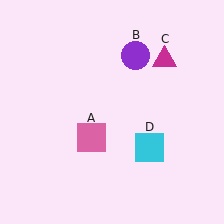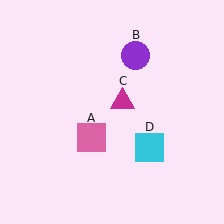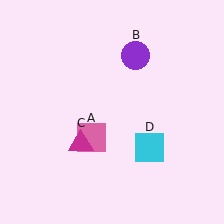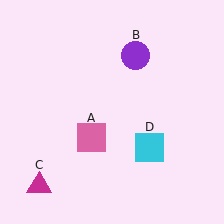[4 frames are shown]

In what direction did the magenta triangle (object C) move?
The magenta triangle (object C) moved down and to the left.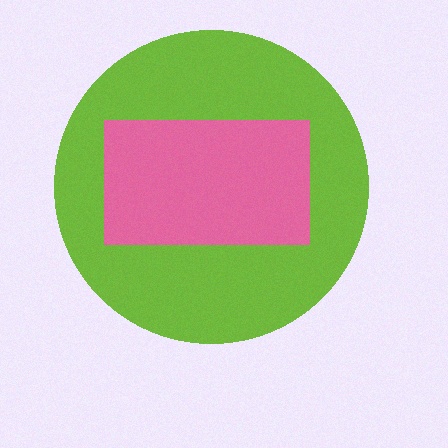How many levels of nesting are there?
2.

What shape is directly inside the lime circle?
The pink rectangle.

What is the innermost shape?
The pink rectangle.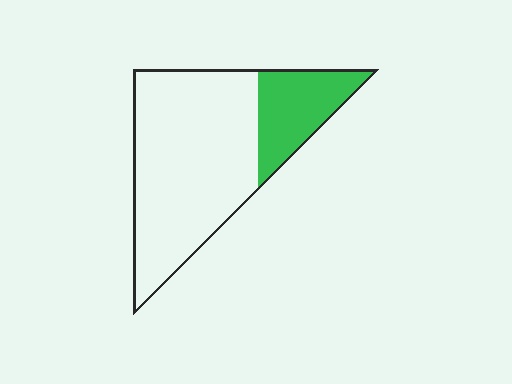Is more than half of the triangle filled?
No.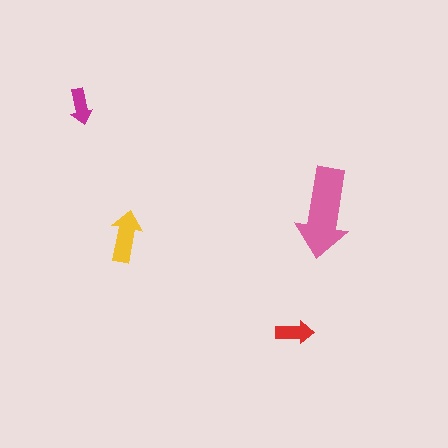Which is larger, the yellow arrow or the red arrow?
The yellow one.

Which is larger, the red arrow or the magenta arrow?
The red one.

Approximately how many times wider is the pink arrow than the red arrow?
About 2.5 times wider.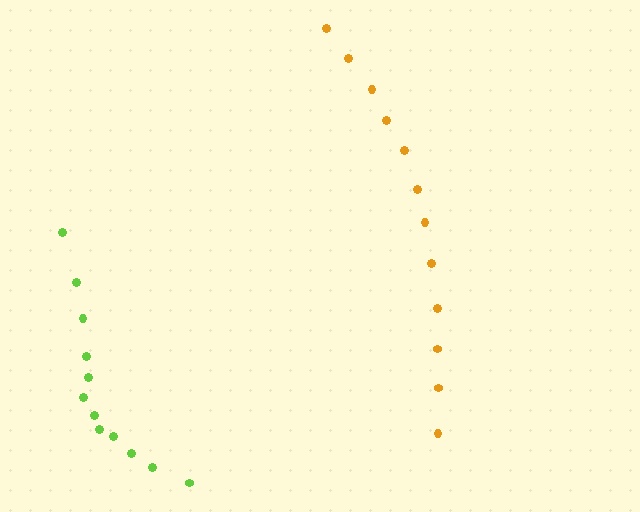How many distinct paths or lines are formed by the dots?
There are 2 distinct paths.